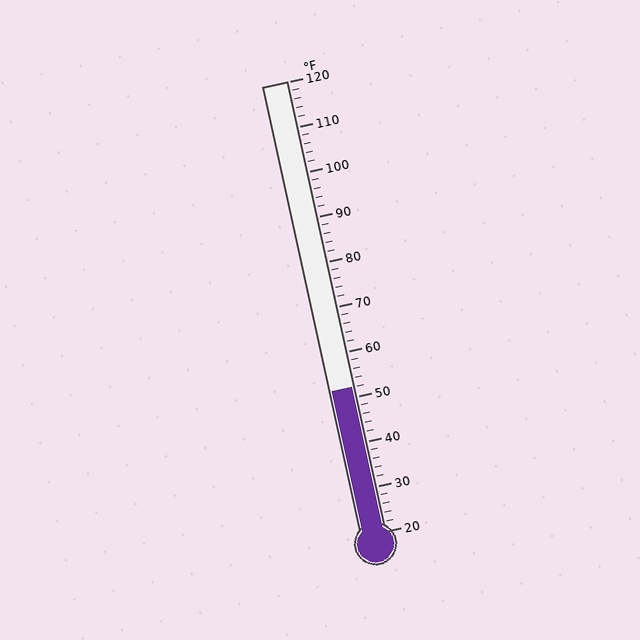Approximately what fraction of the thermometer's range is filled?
The thermometer is filled to approximately 30% of its range.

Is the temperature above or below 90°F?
The temperature is below 90°F.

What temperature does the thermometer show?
The thermometer shows approximately 52°F.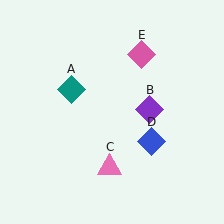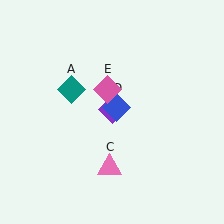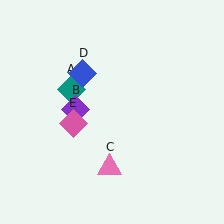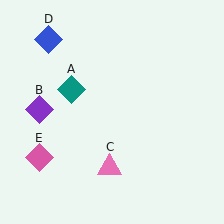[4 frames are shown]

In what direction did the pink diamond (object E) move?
The pink diamond (object E) moved down and to the left.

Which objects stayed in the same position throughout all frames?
Teal diamond (object A) and pink triangle (object C) remained stationary.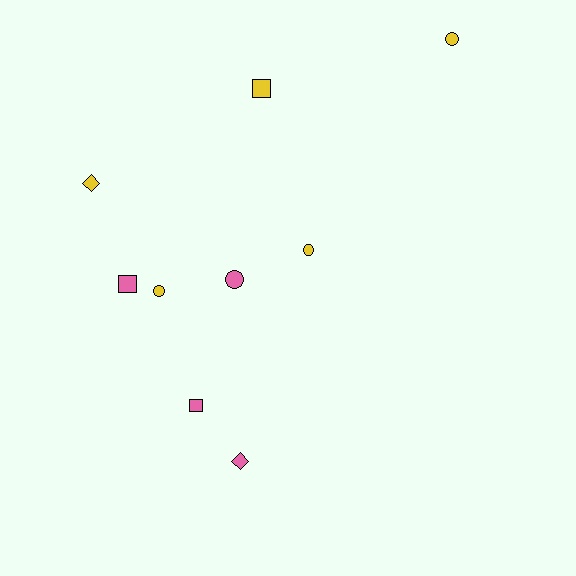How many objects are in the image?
There are 9 objects.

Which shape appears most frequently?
Circle, with 4 objects.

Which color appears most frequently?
Yellow, with 5 objects.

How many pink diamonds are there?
There is 1 pink diamond.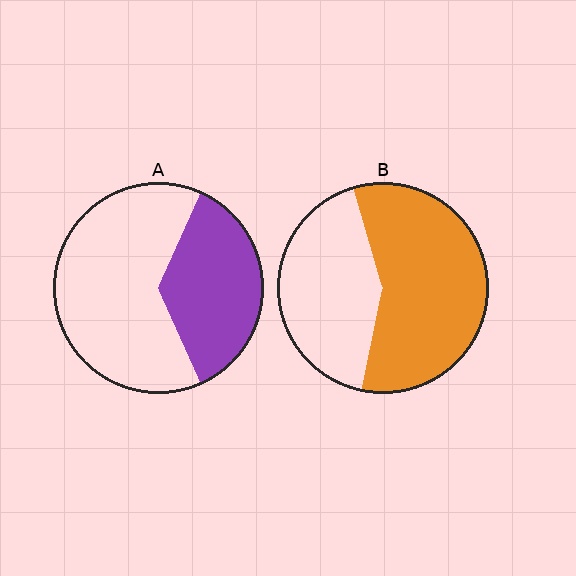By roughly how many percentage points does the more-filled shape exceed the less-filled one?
By roughly 20 percentage points (B over A).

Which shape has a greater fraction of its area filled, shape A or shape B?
Shape B.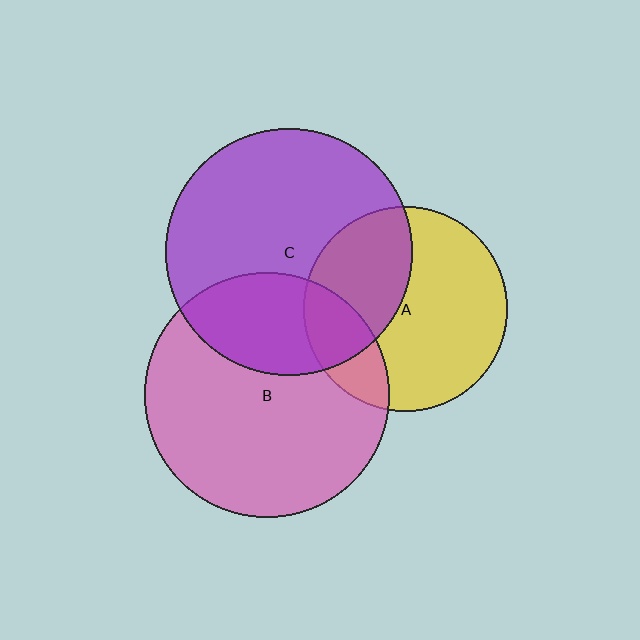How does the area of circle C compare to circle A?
Approximately 1.5 times.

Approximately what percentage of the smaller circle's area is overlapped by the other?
Approximately 30%.